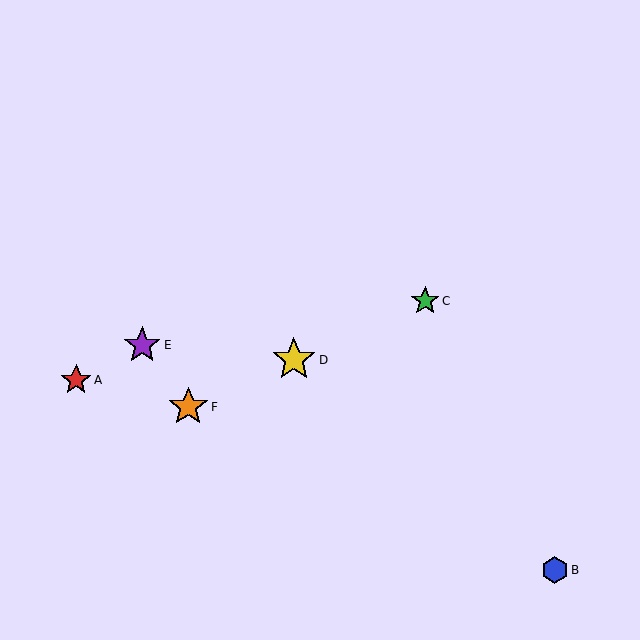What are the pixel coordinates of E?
Object E is at (142, 345).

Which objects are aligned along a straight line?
Objects C, D, F are aligned along a straight line.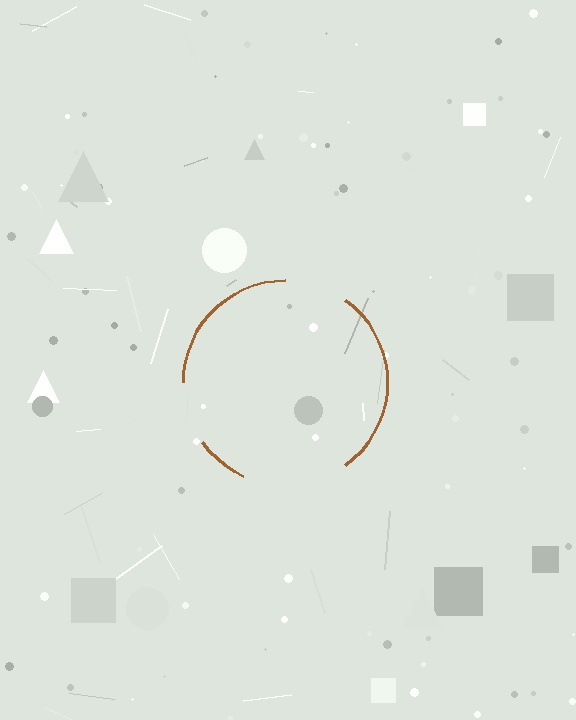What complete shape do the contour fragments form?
The contour fragments form a circle.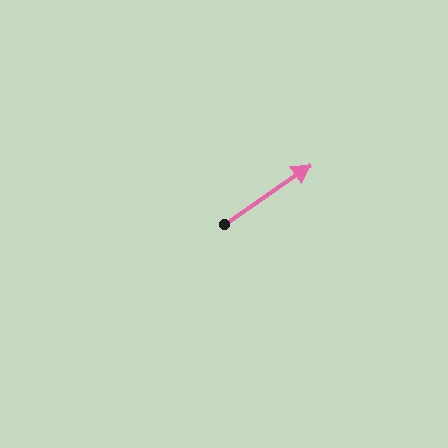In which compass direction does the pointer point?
Northeast.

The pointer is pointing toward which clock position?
Roughly 2 o'clock.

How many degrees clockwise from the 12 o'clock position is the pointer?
Approximately 56 degrees.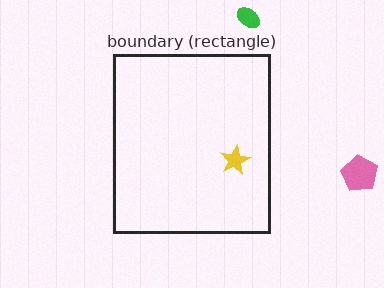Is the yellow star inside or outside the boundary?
Inside.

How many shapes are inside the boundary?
1 inside, 2 outside.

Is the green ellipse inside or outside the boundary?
Outside.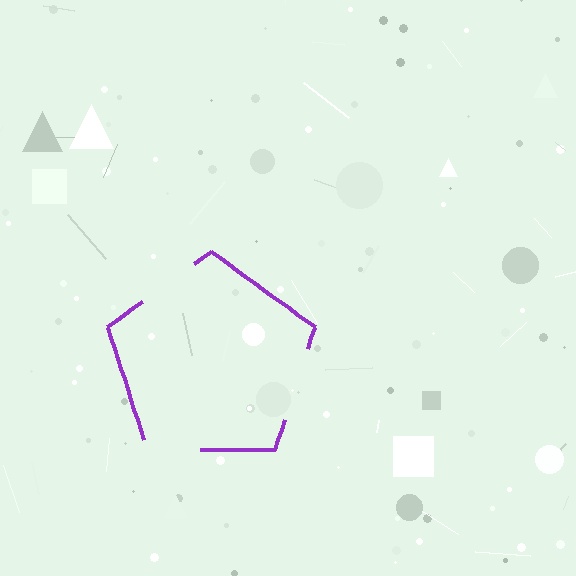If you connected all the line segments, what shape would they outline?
They would outline a pentagon.